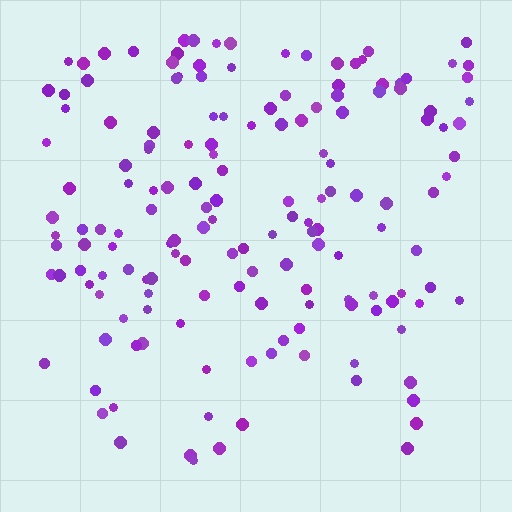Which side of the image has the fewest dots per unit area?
The bottom.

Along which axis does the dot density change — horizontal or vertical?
Vertical.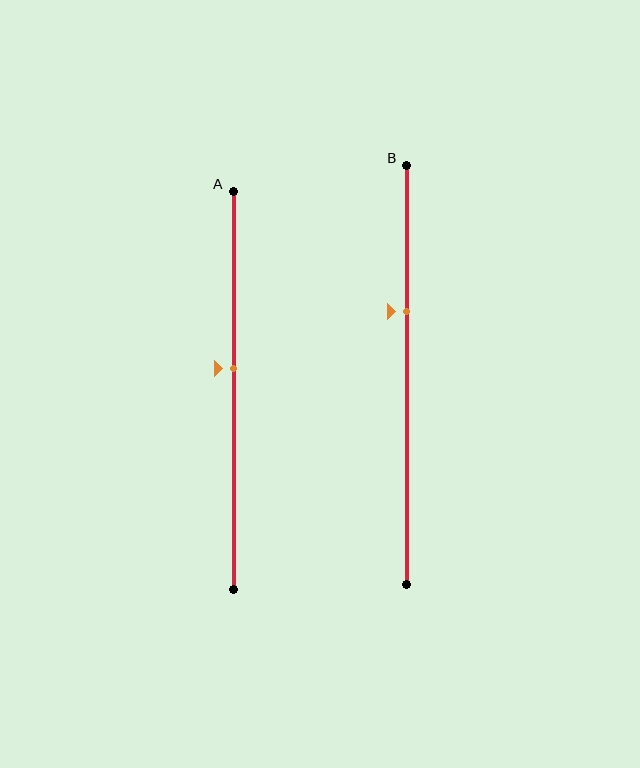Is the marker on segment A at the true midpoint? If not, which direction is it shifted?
No, the marker on segment A is shifted upward by about 6% of the segment length.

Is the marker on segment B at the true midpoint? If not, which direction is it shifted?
No, the marker on segment B is shifted upward by about 15% of the segment length.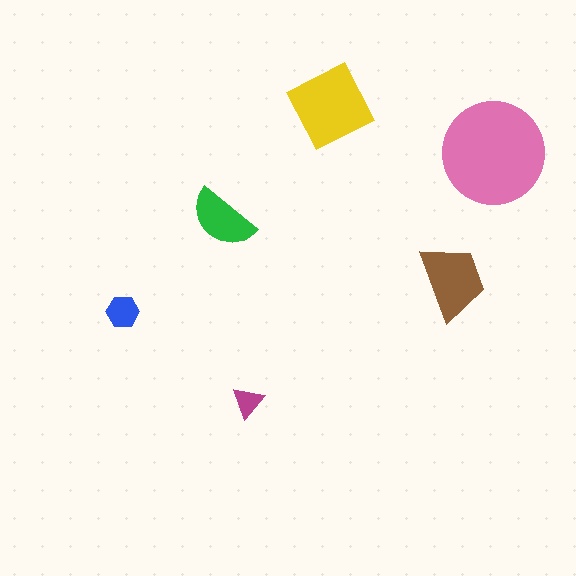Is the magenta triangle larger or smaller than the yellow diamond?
Smaller.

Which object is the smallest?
The magenta triangle.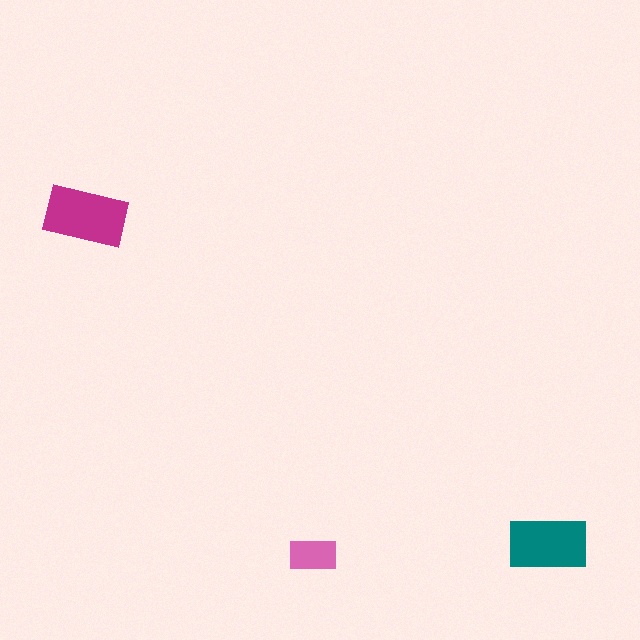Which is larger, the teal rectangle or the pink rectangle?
The teal one.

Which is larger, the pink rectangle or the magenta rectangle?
The magenta one.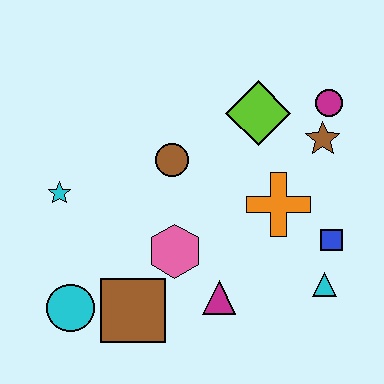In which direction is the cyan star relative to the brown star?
The cyan star is to the left of the brown star.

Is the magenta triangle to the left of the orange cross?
Yes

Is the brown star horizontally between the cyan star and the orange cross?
No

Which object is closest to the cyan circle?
The brown square is closest to the cyan circle.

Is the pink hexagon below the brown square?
No